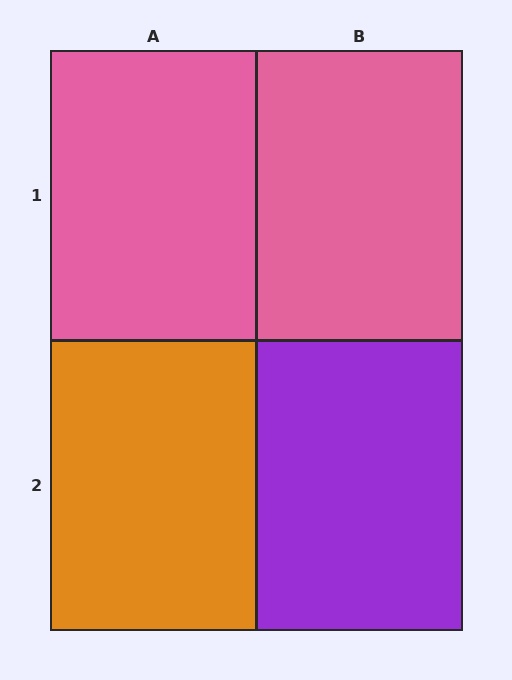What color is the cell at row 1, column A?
Pink.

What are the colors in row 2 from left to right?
Orange, purple.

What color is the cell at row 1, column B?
Pink.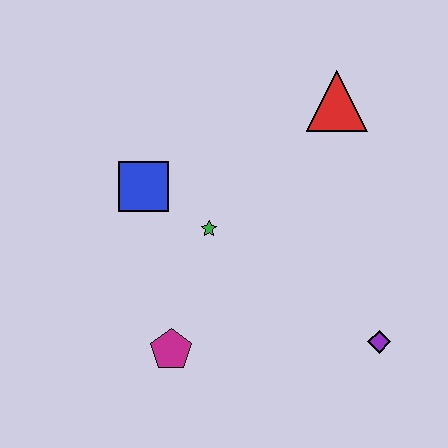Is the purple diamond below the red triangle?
Yes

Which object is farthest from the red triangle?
The magenta pentagon is farthest from the red triangle.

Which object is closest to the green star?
The blue square is closest to the green star.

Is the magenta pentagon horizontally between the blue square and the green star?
Yes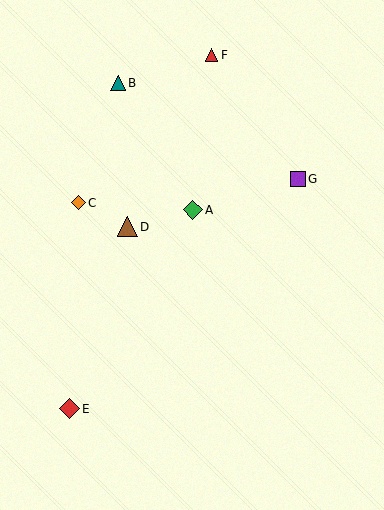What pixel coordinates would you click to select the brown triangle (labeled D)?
Click at (128, 227) to select the brown triangle D.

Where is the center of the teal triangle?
The center of the teal triangle is at (118, 83).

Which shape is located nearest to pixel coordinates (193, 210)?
The green diamond (labeled A) at (193, 210) is nearest to that location.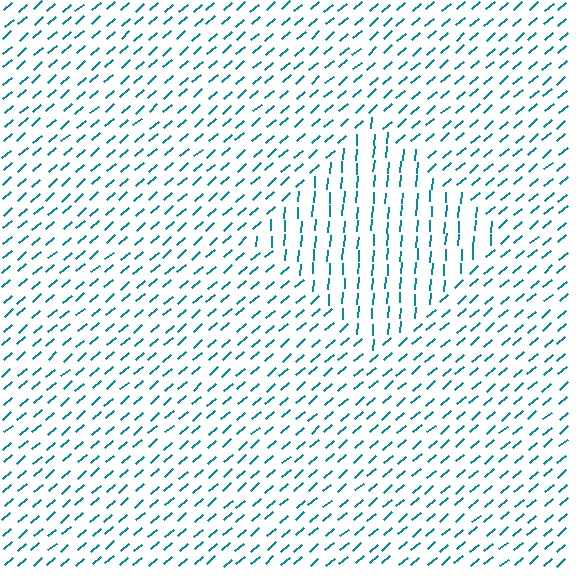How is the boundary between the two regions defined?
The boundary is defined purely by a change in line orientation (approximately 45 degrees difference). All lines are the same color and thickness.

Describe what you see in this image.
The image is filled with small teal line segments. A diamond region in the image has lines oriented differently from the surrounding lines, creating a visible texture boundary.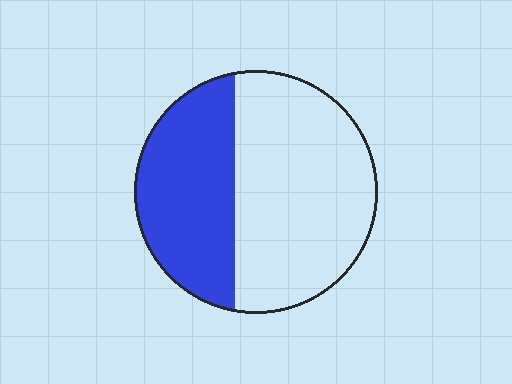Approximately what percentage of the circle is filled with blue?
Approximately 40%.